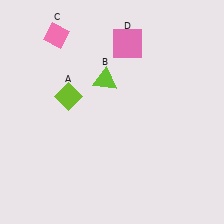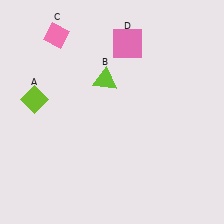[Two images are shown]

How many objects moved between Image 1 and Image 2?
1 object moved between the two images.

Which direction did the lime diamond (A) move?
The lime diamond (A) moved left.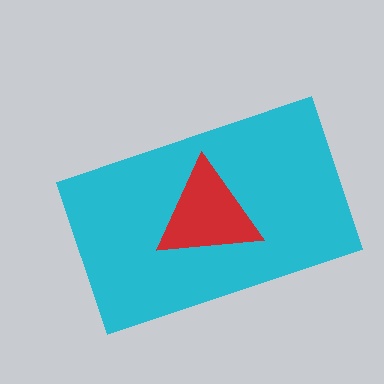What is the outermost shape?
The cyan rectangle.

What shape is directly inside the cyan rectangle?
The red triangle.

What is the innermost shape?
The red triangle.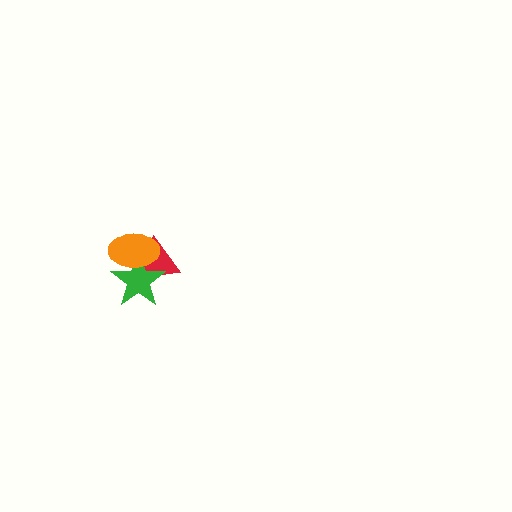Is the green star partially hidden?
Yes, it is partially covered by another shape.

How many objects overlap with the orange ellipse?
2 objects overlap with the orange ellipse.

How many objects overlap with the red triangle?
2 objects overlap with the red triangle.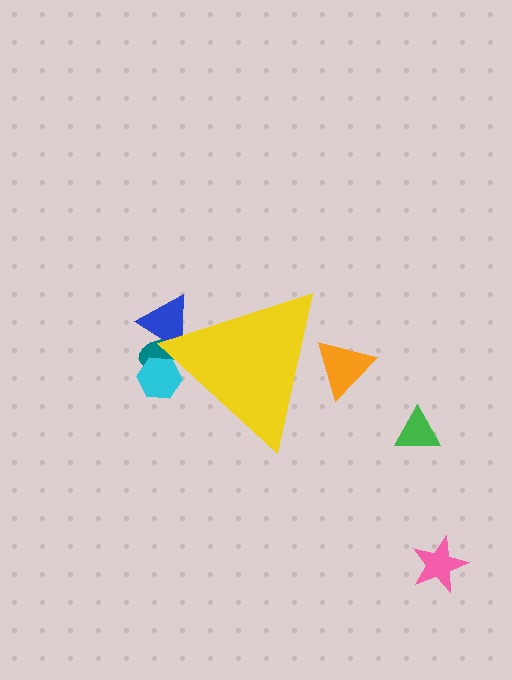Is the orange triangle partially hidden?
Yes, the orange triangle is partially hidden behind the yellow triangle.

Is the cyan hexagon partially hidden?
Yes, the cyan hexagon is partially hidden behind the yellow triangle.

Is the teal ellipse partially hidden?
Yes, the teal ellipse is partially hidden behind the yellow triangle.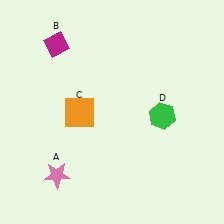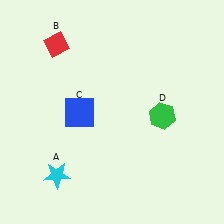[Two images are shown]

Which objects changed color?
A changed from pink to cyan. B changed from magenta to red. C changed from orange to blue.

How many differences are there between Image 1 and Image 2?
There are 3 differences between the two images.